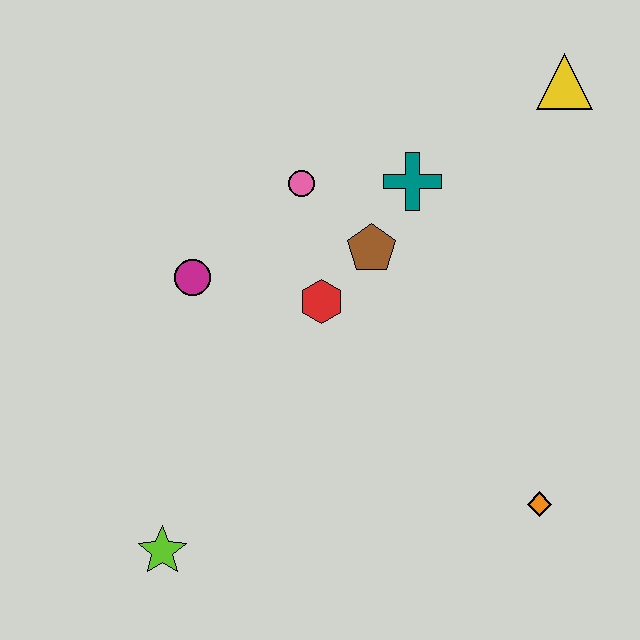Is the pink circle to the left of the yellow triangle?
Yes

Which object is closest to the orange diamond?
The red hexagon is closest to the orange diamond.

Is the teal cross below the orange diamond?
No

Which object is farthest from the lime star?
The yellow triangle is farthest from the lime star.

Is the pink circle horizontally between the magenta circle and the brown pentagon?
Yes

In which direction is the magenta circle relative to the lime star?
The magenta circle is above the lime star.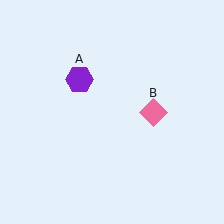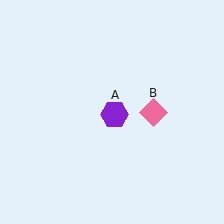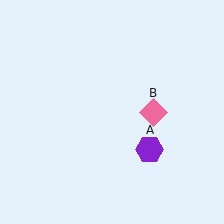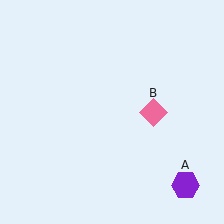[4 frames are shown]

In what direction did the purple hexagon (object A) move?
The purple hexagon (object A) moved down and to the right.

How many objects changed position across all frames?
1 object changed position: purple hexagon (object A).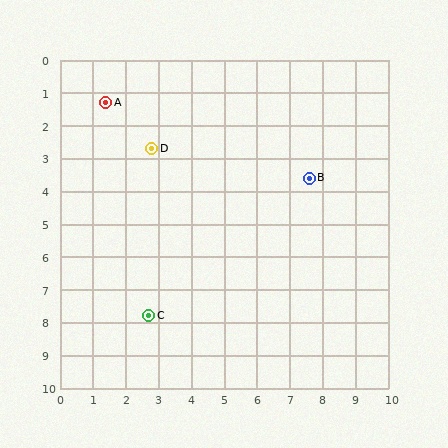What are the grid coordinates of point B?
Point B is at approximately (7.6, 3.6).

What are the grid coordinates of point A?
Point A is at approximately (1.4, 1.3).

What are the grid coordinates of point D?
Point D is at approximately (2.8, 2.7).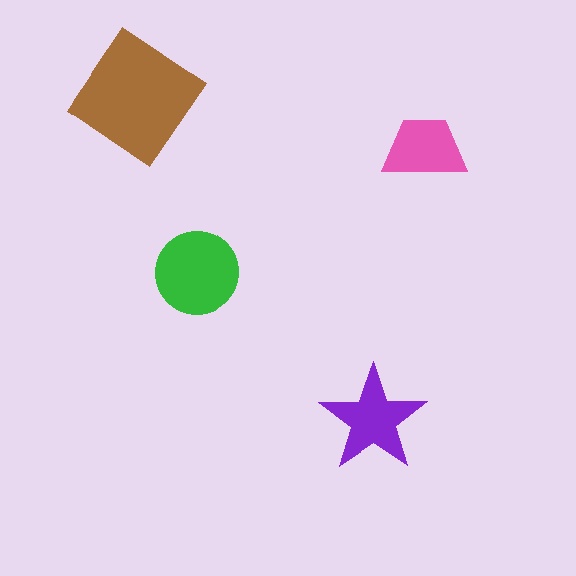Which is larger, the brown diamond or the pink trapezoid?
The brown diamond.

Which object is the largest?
The brown diamond.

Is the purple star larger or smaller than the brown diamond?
Smaller.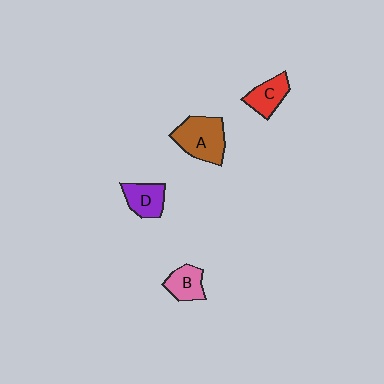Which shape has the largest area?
Shape A (brown).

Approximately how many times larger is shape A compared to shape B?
Approximately 1.7 times.